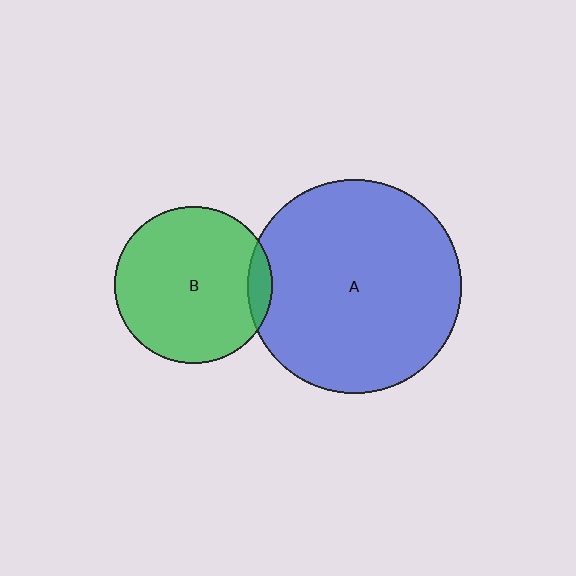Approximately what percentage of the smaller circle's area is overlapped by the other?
Approximately 10%.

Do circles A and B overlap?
Yes.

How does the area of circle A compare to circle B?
Approximately 1.9 times.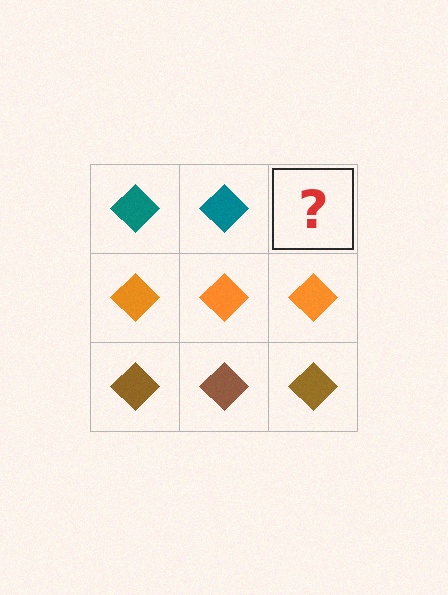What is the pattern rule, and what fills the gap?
The rule is that each row has a consistent color. The gap should be filled with a teal diamond.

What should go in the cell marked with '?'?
The missing cell should contain a teal diamond.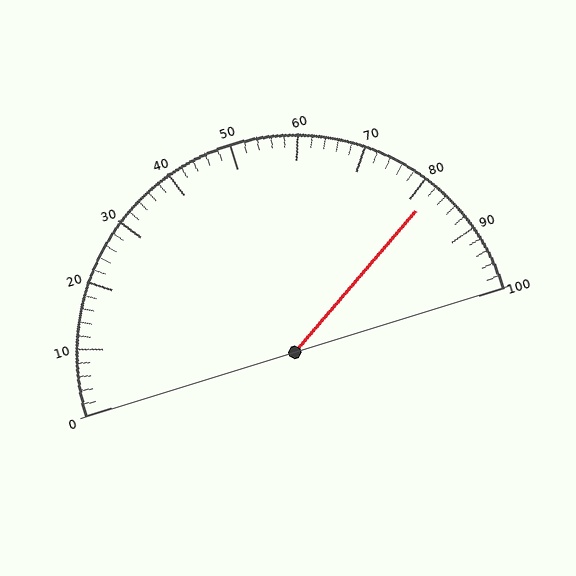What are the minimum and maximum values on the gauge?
The gauge ranges from 0 to 100.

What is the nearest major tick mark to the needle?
The nearest major tick mark is 80.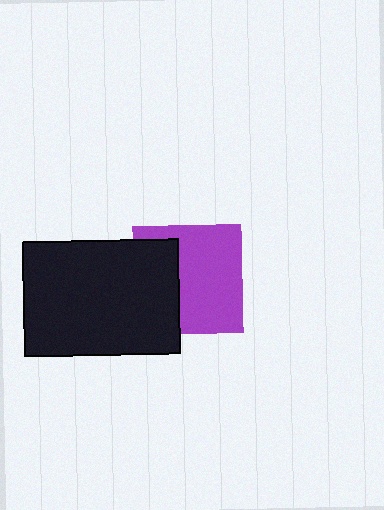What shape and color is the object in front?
The object in front is a black rectangle.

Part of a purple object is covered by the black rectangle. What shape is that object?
It is a square.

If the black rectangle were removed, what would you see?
You would see the complete purple square.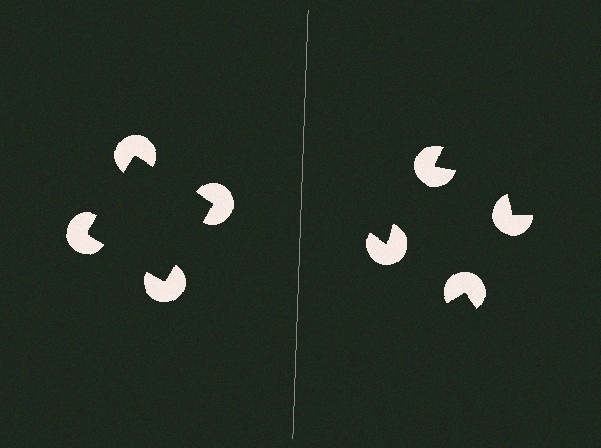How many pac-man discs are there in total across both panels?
8 — 4 on each side.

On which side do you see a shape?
An illusory square appears on the left side. On the right side the wedge cuts are rotated, so no coherent shape forms.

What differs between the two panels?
The pac-man discs are positioned identically on both sides; only the wedge orientations differ. On the left they align to a square; on the right they are misaligned.